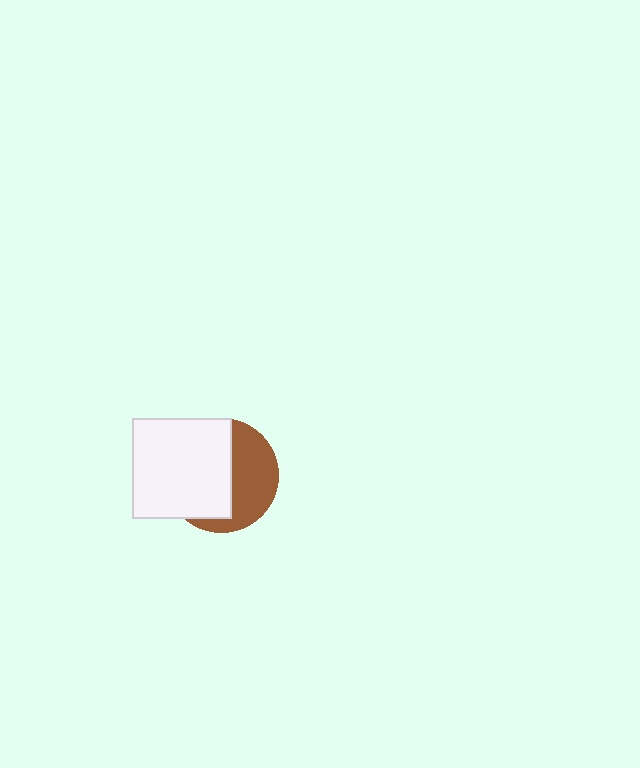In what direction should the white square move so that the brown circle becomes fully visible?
The white square should move left. That is the shortest direction to clear the overlap and leave the brown circle fully visible.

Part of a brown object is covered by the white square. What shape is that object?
It is a circle.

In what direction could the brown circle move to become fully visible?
The brown circle could move right. That would shift it out from behind the white square entirely.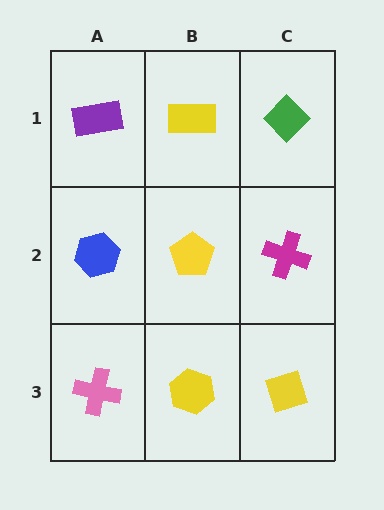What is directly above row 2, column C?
A green diamond.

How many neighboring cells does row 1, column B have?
3.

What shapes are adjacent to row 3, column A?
A blue hexagon (row 2, column A), a yellow hexagon (row 3, column B).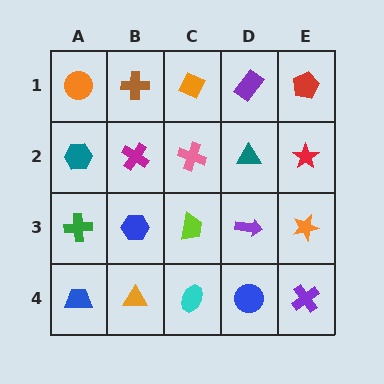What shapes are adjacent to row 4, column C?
A lime trapezoid (row 3, column C), an orange triangle (row 4, column B), a blue circle (row 4, column D).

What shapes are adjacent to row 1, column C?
A pink cross (row 2, column C), a brown cross (row 1, column B), a purple rectangle (row 1, column D).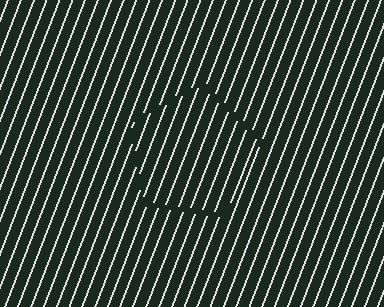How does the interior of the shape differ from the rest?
The interior of the shape contains the same grating, shifted by half a period — the contour is defined by the phase discontinuity where line-ends from the inner and outer gratings abut.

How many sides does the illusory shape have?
5 sides — the line-ends trace a pentagon.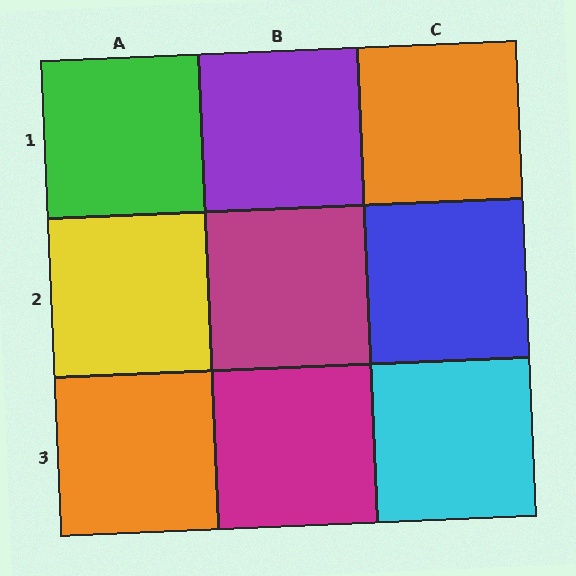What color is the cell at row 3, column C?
Cyan.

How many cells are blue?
1 cell is blue.